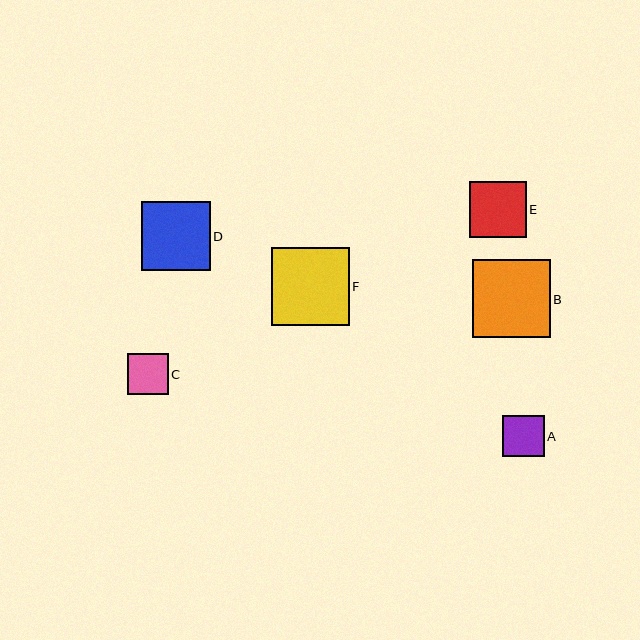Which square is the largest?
Square B is the largest with a size of approximately 78 pixels.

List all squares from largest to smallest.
From largest to smallest: B, F, D, E, A, C.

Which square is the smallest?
Square C is the smallest with a size of approximately 41 pixels.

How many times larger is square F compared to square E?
Square F is approximately 1.4 times the size of square E.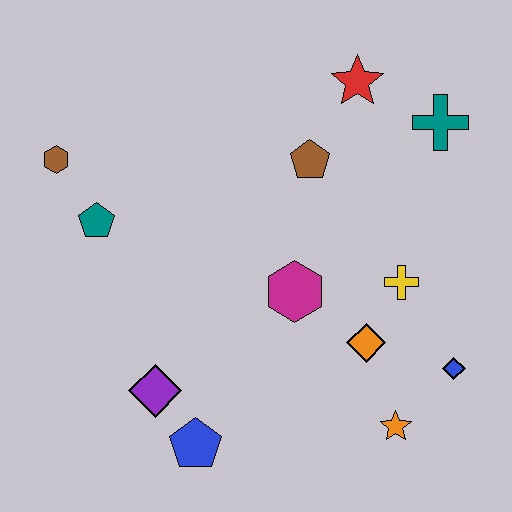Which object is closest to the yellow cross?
The orange diamond is closest to the yellow cross.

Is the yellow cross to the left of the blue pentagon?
No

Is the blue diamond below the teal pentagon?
Yes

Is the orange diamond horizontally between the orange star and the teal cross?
No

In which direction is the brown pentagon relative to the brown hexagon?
The brown pentagon is to the right of the brown hexagon.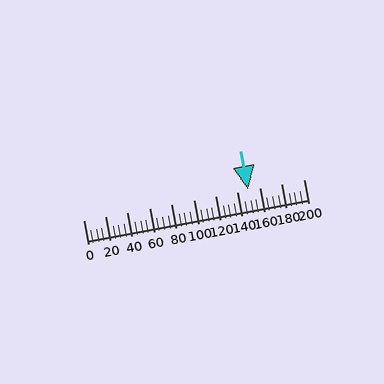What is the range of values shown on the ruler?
The ruler shows values from 0 to 200.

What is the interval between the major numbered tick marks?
The major tick marks are spaced 20 units apart.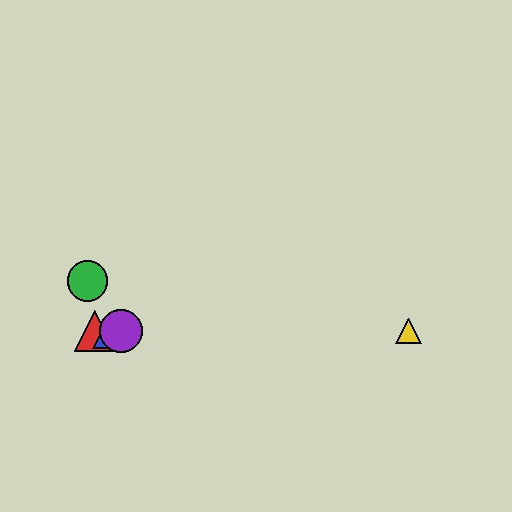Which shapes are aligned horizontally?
The red triangle, the blue triangle, the yellow triangle, the purple circle are aligned horizontally.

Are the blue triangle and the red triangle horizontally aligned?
Yes, both are at y≈331.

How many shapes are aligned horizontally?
4 shapes (the red triangle, the blue triangle, the yellow triangle, the purple circle) are aligned horizontally.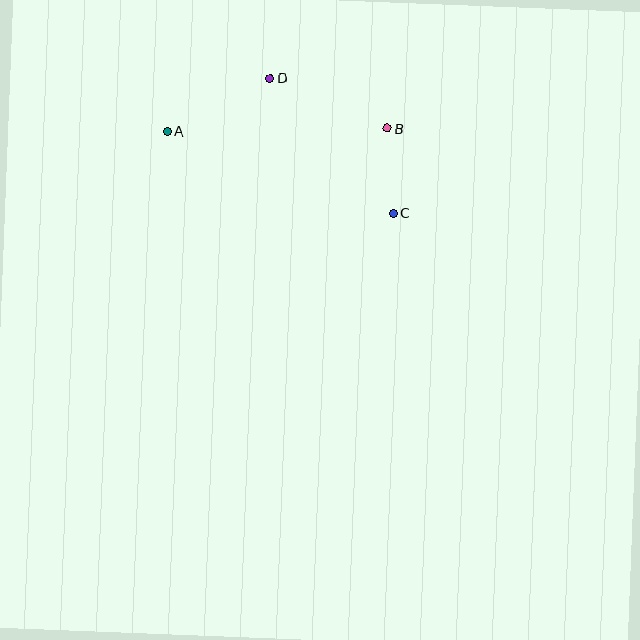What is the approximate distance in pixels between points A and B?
The distance between A and B is approximately 220 pixels.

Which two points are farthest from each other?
Points A and C are farthest from each other.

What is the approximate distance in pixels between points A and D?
The distance between A and D is approximately 115 pixels.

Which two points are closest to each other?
Points B and C are closest to each other.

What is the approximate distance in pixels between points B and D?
The distance between B and D is approximately 127 pixels.